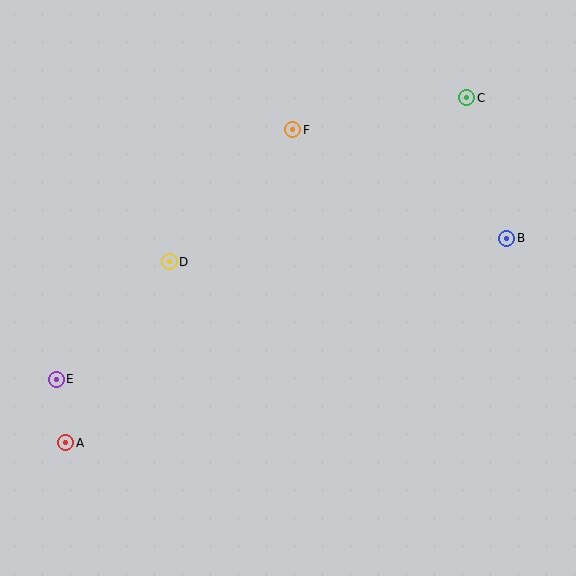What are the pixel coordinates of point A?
Point A is at (66, 443).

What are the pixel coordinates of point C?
Point C is at (467, 98).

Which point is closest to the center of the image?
Point D at (169, 262) is closest to the center.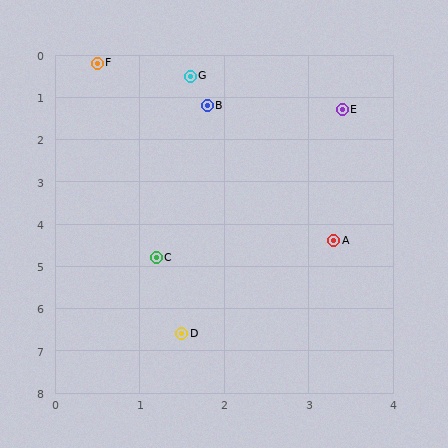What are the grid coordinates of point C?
Point C is at approximately (1.2, 4.8).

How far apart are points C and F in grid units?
Points C and F are about 4.7 grid units apart.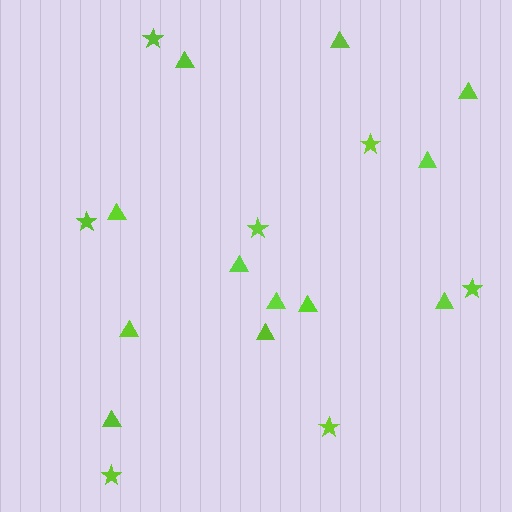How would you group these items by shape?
There are 2 groups: one group of stars (7) and one group of triangles (12).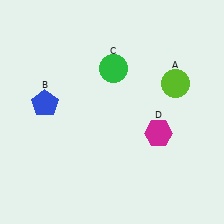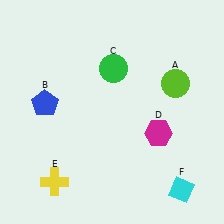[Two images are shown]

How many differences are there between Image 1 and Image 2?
There are 2 differences between the two images.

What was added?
A yellow cross (E), a cyan diamond (F) were added in Image 2.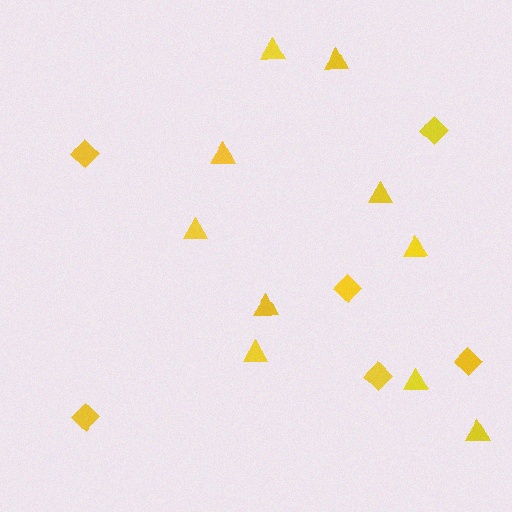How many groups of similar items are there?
There are 2 groups: one group of triangles (10) and one group of diamonds (6).